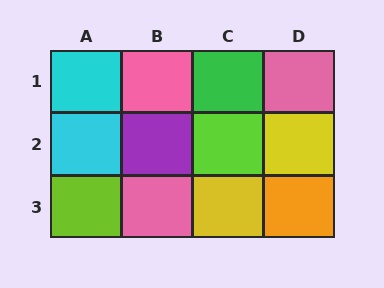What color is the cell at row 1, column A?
Cyan.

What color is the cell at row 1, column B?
Pink.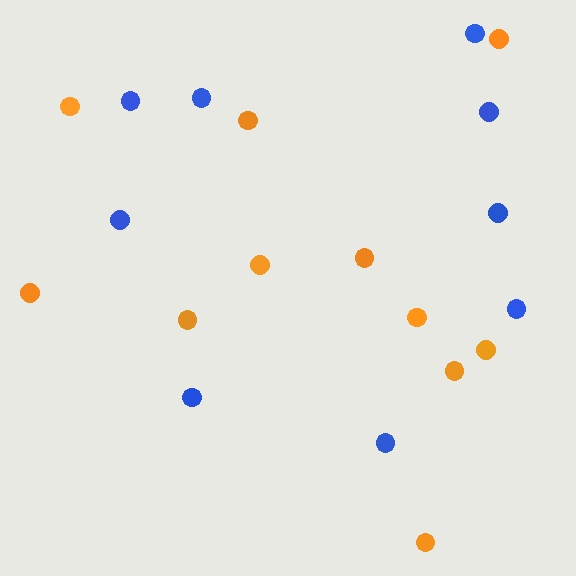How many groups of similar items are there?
There are 2 groups: one group of orange circles (11) and one group of blue circles (9).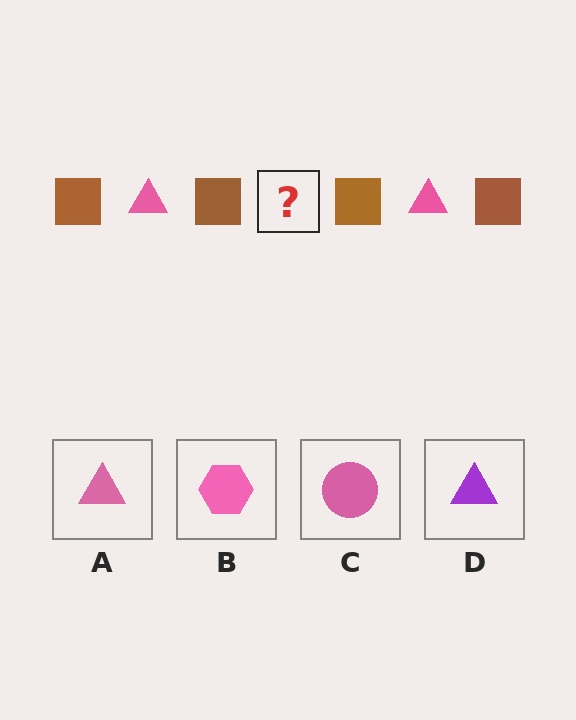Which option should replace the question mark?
Option A.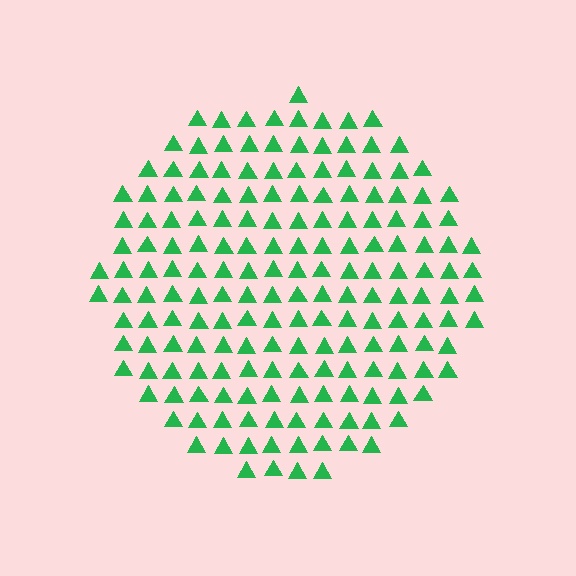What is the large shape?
The large shape is a circle.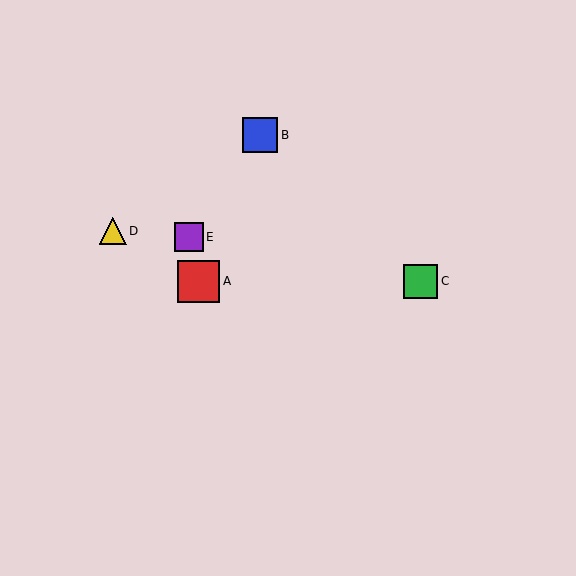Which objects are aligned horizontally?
Objects A, C are aligned horizontally.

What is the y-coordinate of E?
Object E is at y≈237.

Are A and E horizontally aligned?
No, A is at y≈282 and E is at y≈237.